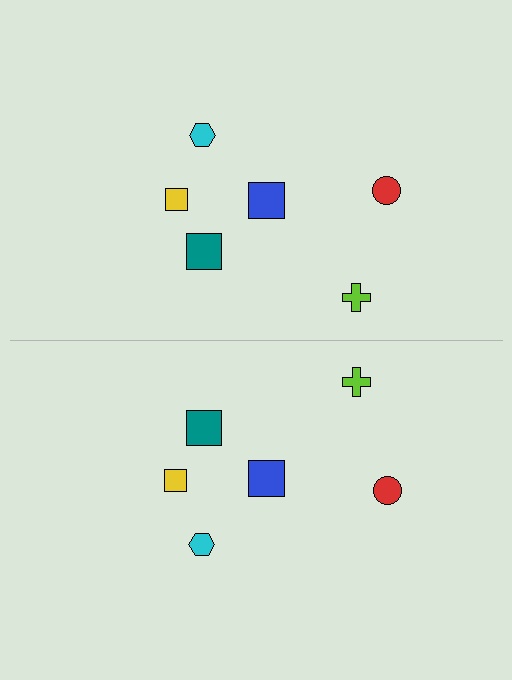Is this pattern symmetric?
Yes, this pattern has bilateral (reflection) symmetry.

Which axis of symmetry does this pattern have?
The pattern has a horizontal axis of symmetry running through the center of the image.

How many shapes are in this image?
There are 12 shapes in this image.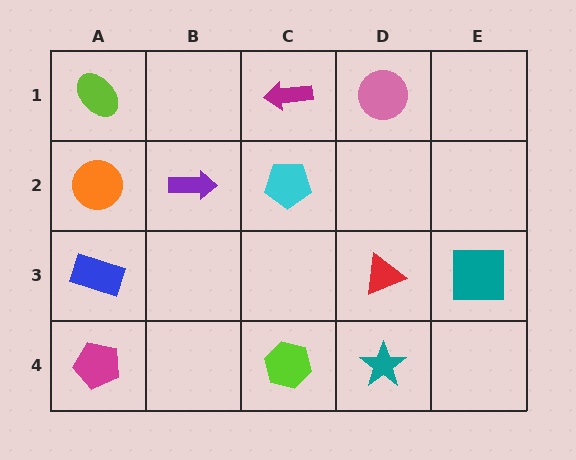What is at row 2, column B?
A purple arrow.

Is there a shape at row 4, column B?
No, that cell is empty.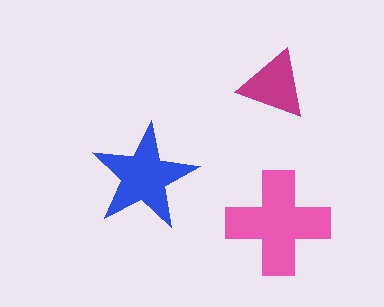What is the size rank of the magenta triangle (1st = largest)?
3rd.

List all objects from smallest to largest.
The magenta triangle, the blue star, the pink cross.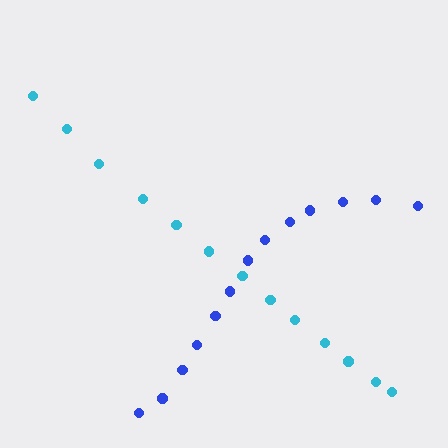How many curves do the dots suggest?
There are 2 distinct paths.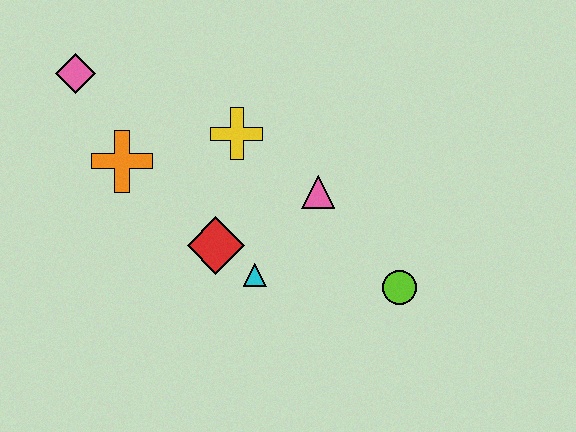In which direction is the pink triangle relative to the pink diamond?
The pink triangle is to the right of the pink diamond.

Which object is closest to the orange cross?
The pink diamond is closest to the orange cross.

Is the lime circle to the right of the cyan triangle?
Yes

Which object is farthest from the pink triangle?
The pink diamond is farthest from the pink triangle.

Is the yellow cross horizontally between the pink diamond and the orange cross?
No